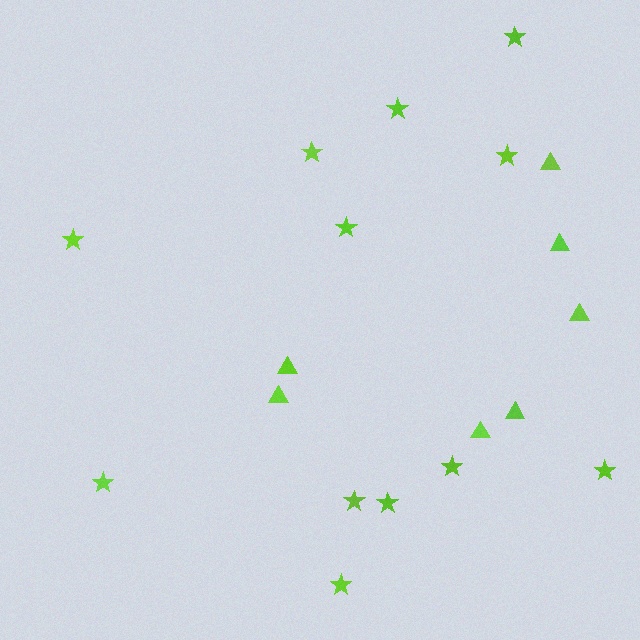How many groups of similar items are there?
There are 2 groups: one group of stars (12) and one group of triangles (7).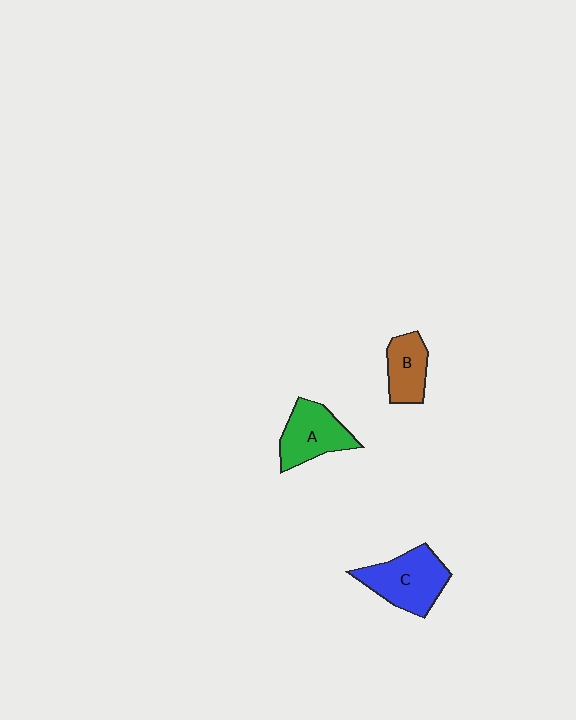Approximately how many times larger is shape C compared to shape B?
Approximately 1.6 times.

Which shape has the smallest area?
Shape B (brown).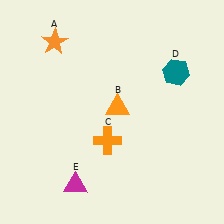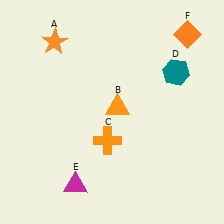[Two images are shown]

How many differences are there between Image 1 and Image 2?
There is 1 difference between the two images.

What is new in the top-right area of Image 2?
An orange diamond (F) was added in the top-right area of Image 2.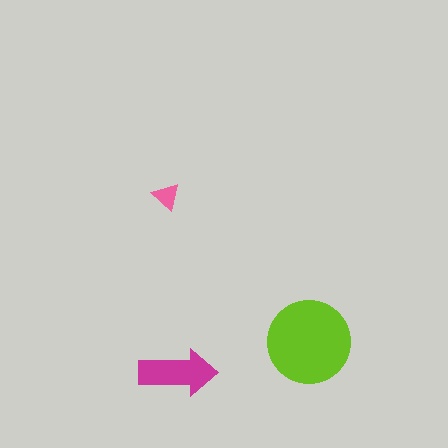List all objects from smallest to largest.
The pink triangle, the magenta arrow, the lime circle.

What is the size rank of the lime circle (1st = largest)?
1st.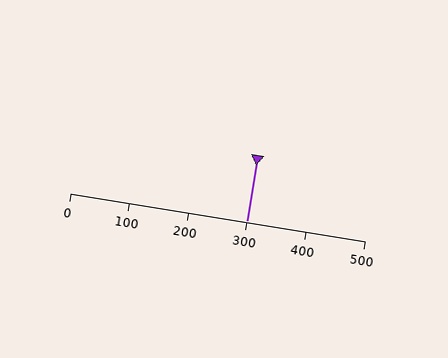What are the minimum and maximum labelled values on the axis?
The axis runs from 0 to 500.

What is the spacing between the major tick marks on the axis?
The major ticks are spaced 100 apart.